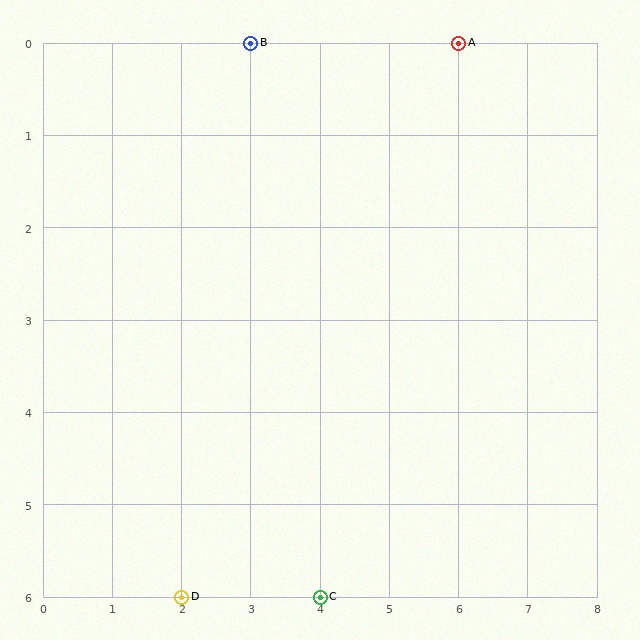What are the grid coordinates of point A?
Point A is at grid coordinates (6, 0).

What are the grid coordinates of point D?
Point D is at grid coordinates (2, 6).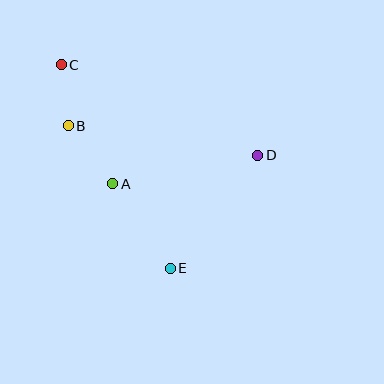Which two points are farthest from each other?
Points C and E are farthest from each other.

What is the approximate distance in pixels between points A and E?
The distance between A and E is approximately 102 pixels.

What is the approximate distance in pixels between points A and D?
The distance between A and D is approximately 148 pixels.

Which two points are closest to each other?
Points B and C are closest to each other.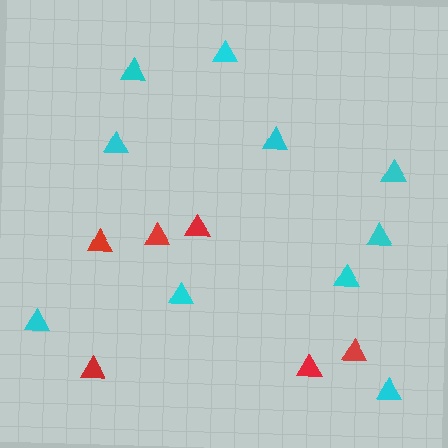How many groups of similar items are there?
There are 2 groups: one group of cyan triangles (10) and one group of red triangles (6).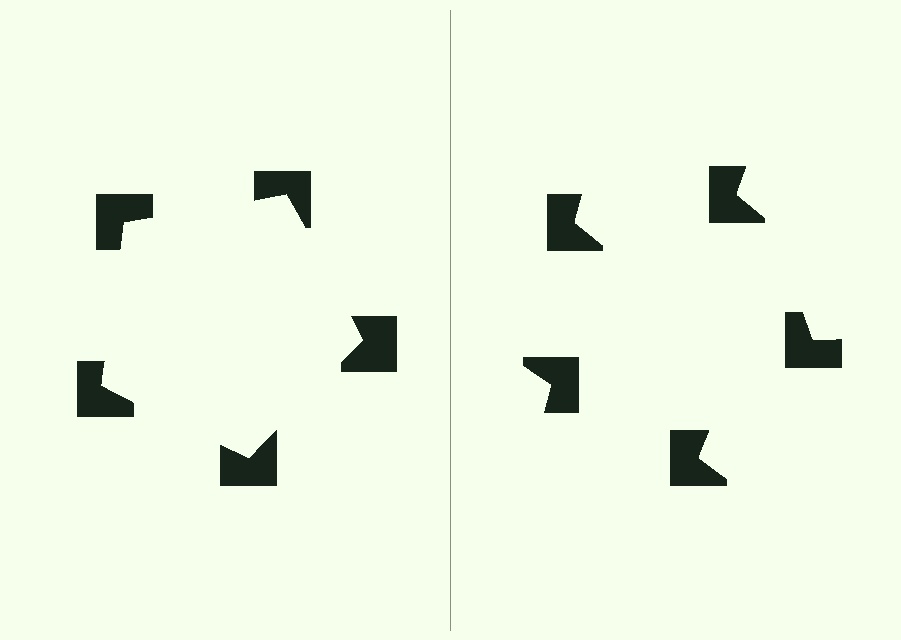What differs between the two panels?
The notched squares are positioned identically on both sides; only the wedge orientations differ. On the left they align to a pentagon; on the right they are misaligned.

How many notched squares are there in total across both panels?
10 — 5 on each side.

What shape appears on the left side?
An illusory pentagon.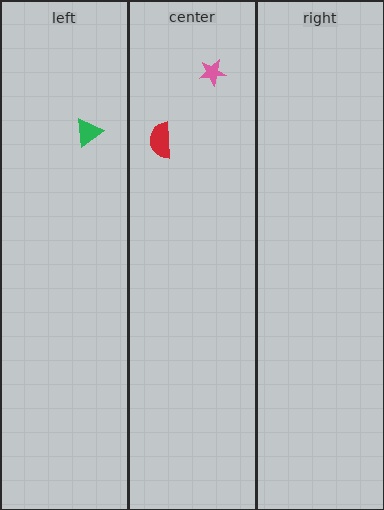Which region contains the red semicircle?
The center region.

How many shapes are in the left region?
1.